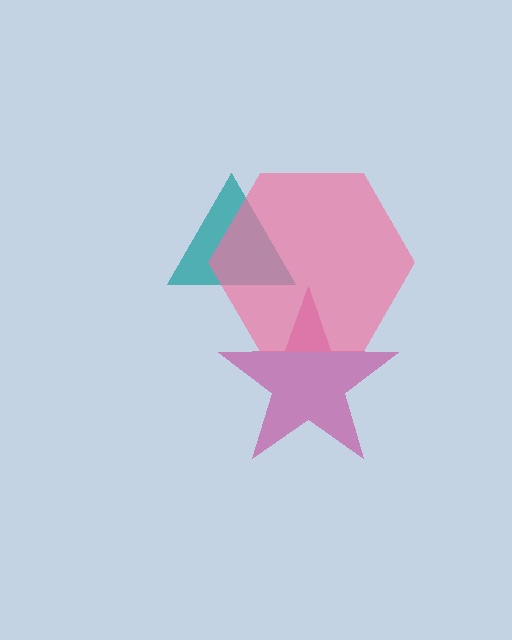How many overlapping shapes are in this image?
There are 3 overlapping shapes in the image.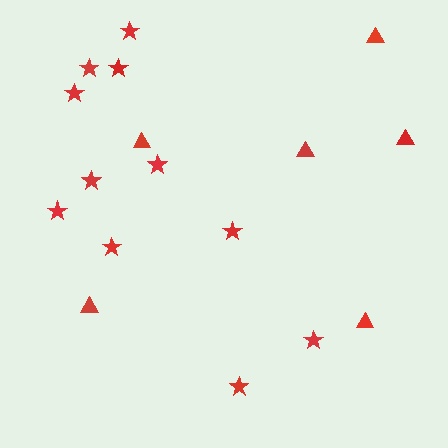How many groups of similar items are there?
There are 2 groups: one group of stars (11) and one group of triangles (6).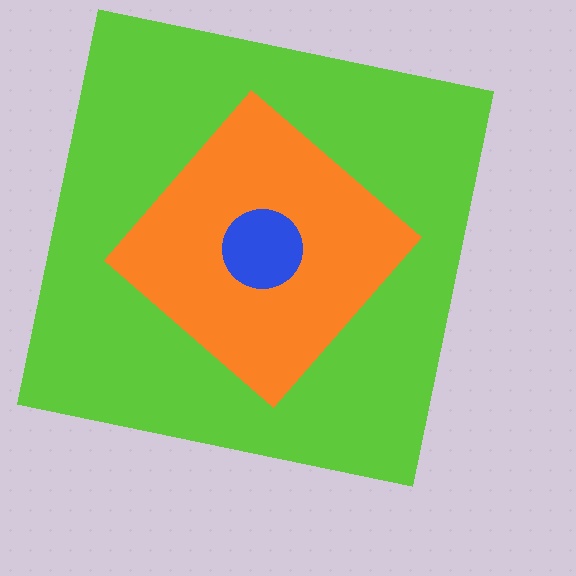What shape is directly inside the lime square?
The orange diamond.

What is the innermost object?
The blue circle.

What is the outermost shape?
The lime square.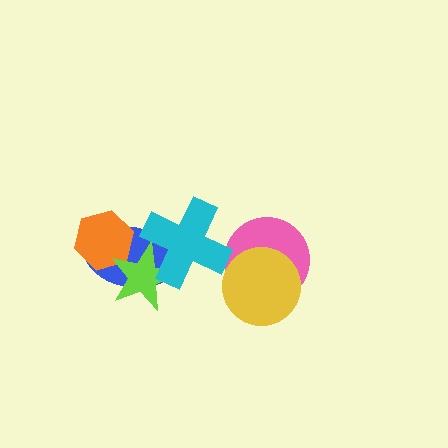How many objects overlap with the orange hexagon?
2 objects overlap with the orange hexagon.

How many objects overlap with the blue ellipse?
3 objects overlap with the blue ellipse.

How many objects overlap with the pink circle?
1 object overlaps with the pink circle.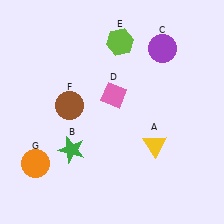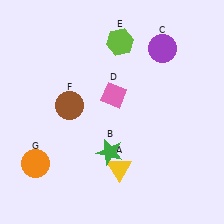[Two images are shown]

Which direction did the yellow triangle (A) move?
The yellow triangle (A) moved left.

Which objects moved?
The objects that moved are: the yellow triangle (A), the green star (B).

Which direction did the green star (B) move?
The green star (B) moved right.